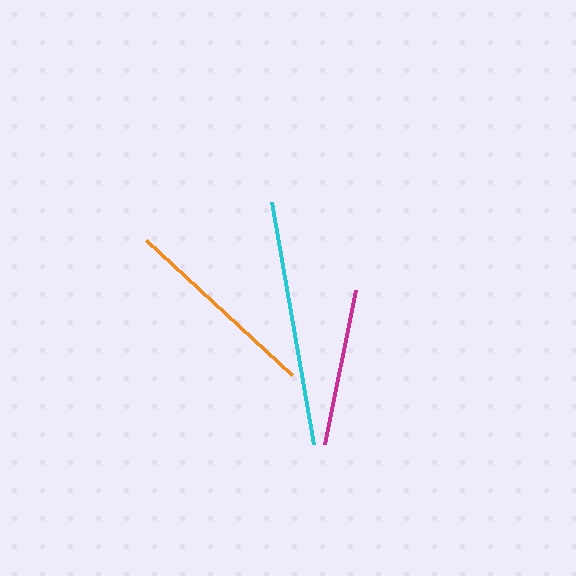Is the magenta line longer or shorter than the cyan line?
The cyan line is longer than the magenta line.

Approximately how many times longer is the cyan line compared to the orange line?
The cyan line is approximately 1.2 times the length of the orange line.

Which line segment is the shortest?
The magenta line is the shortest at approximately 157 pixels.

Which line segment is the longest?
The cyan line is the longest at approximately 245 pixels.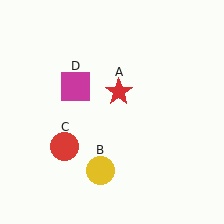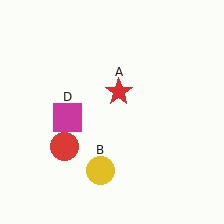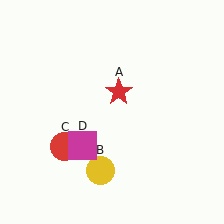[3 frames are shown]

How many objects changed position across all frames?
1 object changed position: magenta square (object D).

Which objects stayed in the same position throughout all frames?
Red star (object A) and yellow circle (object B) and red circle (object C) remained stationary.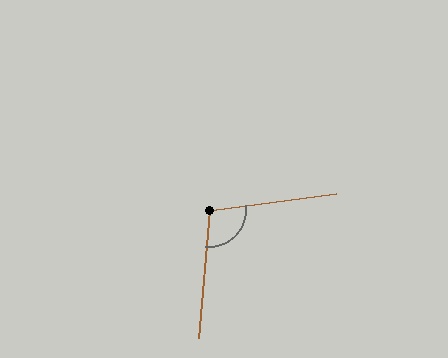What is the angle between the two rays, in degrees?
Approximately 102 degrees.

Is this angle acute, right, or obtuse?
It is obtuse.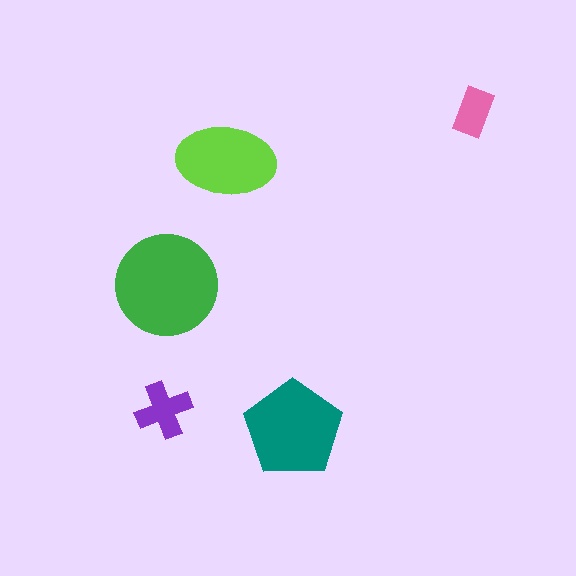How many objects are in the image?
There are 5 objects in the image.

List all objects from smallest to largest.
The pink rectangle, the purple cross, the lime ellipse, the teal pentagon, the green circle.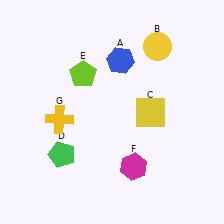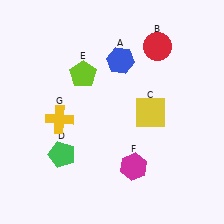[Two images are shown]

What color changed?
The circle (B) changed from yellow in Image 1 to red in Image 2.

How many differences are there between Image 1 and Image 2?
There is 1 difference between the two images.